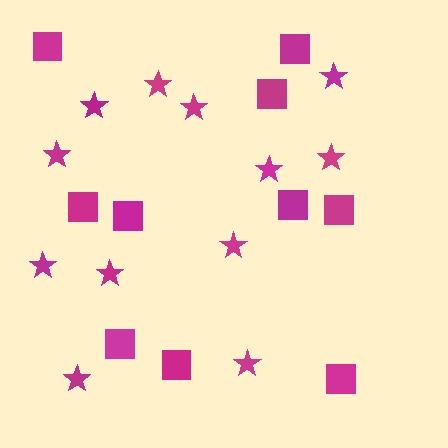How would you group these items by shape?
There are 2 groups: one group of squares (10) and one group of stars (12).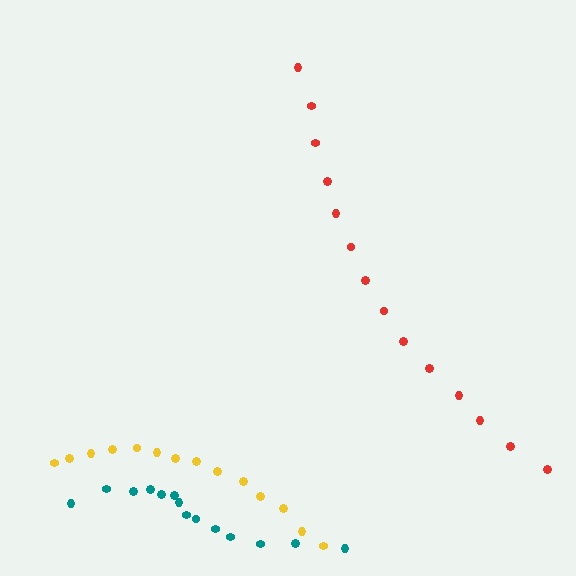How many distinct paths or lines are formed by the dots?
There are 3 distinct paths.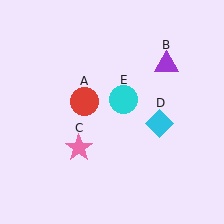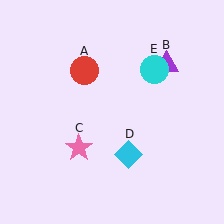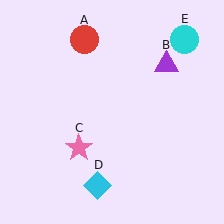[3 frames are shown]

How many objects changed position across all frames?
3 objects changed position: red circle (object A), cyan diamond (object D), cyan circle (object E).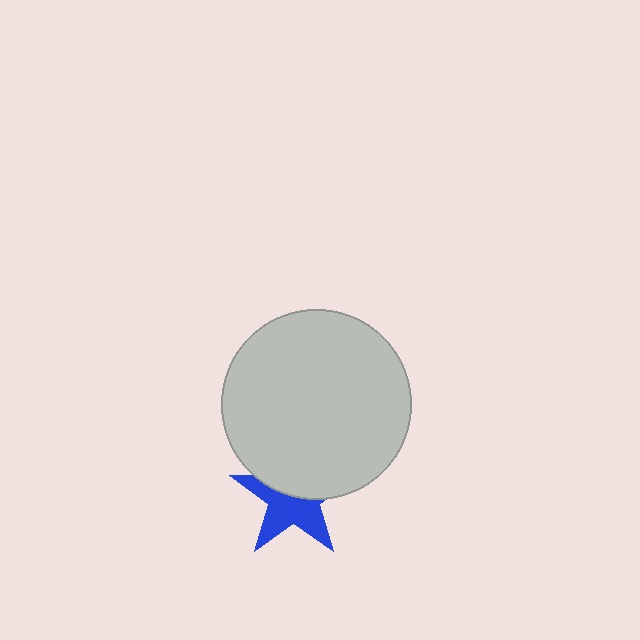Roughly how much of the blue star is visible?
About half of it is visible (roughly 54%).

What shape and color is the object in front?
The object in front is a light gray circle.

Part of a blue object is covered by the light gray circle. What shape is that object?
It is a star.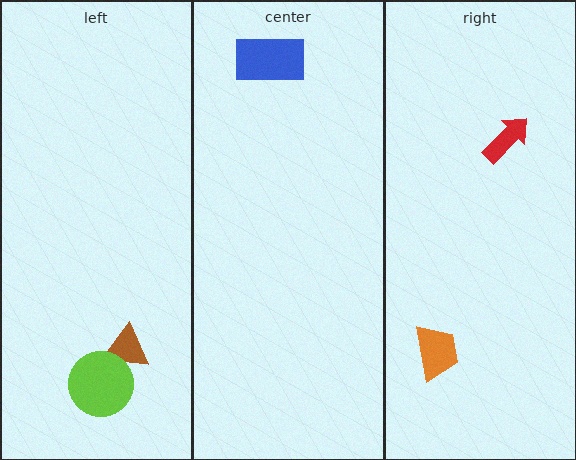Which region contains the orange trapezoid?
The right region.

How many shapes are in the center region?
1.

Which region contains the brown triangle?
The left region.